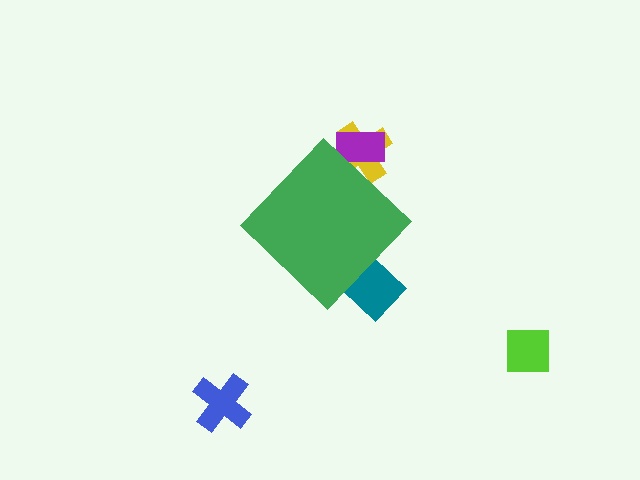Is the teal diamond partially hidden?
Yes, the teal diamond is partially hidden behind the green diamond.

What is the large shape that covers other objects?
A green diamond.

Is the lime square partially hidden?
No, the lime square is fully visible.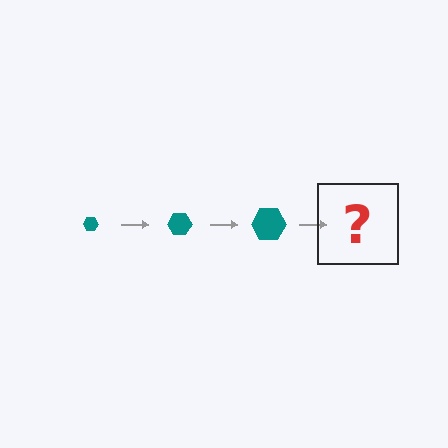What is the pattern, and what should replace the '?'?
The pattern is that the hexagon gets progressively larger each step. The '?' should be a teal hexagon, larger than the previous one.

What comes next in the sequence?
The next element should be a teal hexagon, larger than the previous one.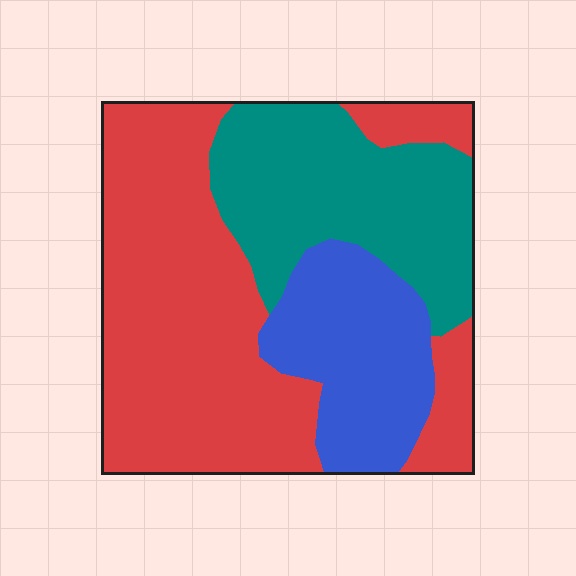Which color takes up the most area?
Red, at roughly 50%.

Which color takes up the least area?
Blue, at roughly 20%.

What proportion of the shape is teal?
Teal covers about 30% of the shape.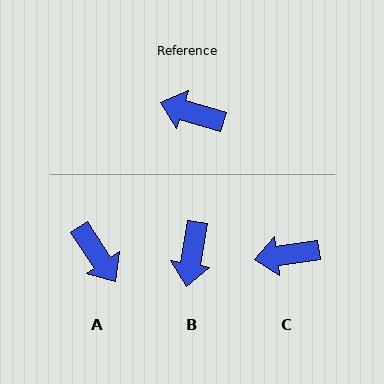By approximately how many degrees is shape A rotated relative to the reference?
Approximately 141 degrees counter-clockwise.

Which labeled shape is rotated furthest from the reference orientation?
A, about 141 degrees away.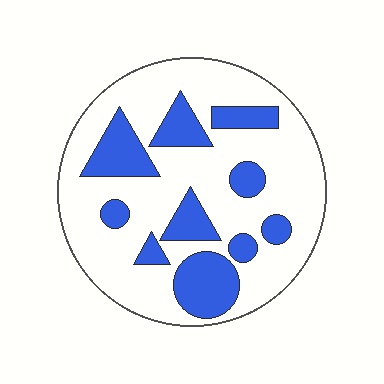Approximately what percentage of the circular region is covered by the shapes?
Approximately 25%.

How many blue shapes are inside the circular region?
10.